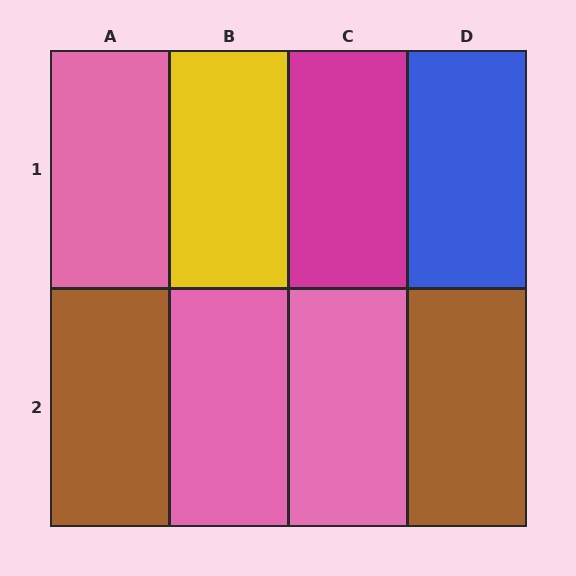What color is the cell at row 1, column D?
Blue.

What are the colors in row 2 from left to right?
Brown, pink, pink, brown.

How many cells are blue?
1 cell is blue.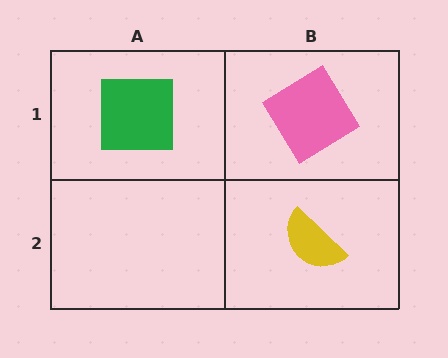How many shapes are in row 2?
1 shape.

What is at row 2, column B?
A yellow semicircle.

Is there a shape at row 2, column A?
No, that cell is empty.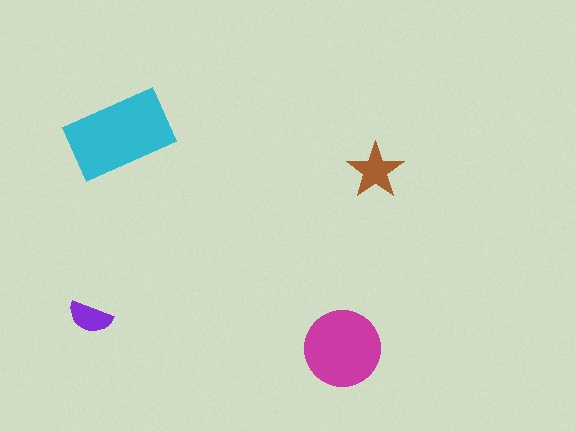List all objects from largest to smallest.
The cyan rectangle, the magenta circle, the brown star, the purple semicircle.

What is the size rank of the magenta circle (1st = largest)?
2nd.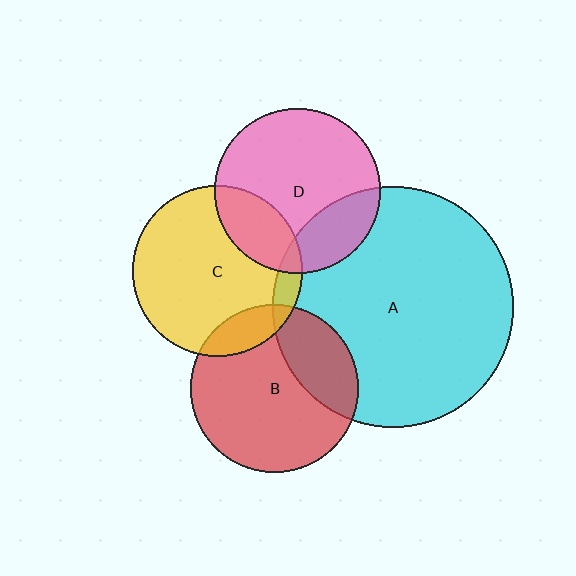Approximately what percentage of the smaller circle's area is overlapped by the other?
Approximately 15%.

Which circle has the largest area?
Circle A (cyan).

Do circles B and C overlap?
Yes.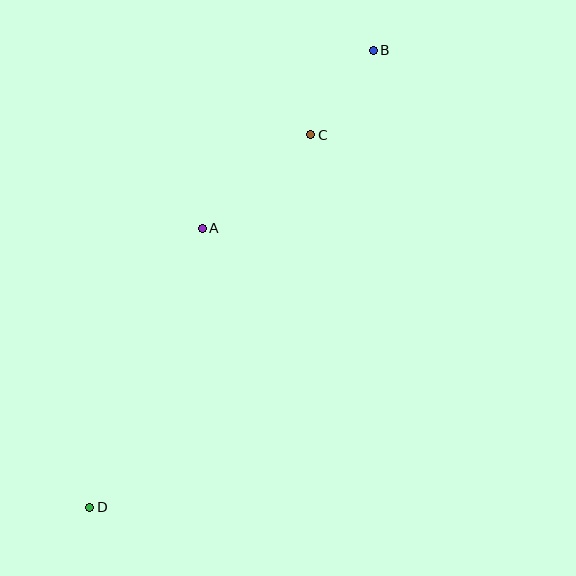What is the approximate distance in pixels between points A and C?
The distance between A and C is approximately 143 pixels.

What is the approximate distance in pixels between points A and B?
The distance between A and B is approximately 247 pixels.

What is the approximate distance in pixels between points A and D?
The distance between A and D is approximately 301 pixels.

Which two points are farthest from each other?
Points B and D are farthest from each other.